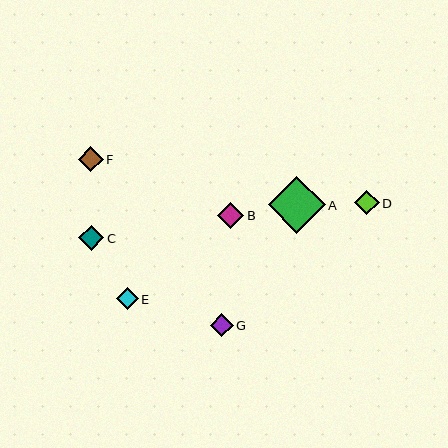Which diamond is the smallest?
Diamond E is the smallest with a size of approximately 22 pixels.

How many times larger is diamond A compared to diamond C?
Diamond A is approximately 2.3 times the size of diamond C.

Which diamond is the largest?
Diamond A is the largest with a size of approximately 57 pixels.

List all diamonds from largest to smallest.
From largest to smallest: A, B, C, F, D, G, E.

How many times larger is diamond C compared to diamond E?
Diamond C is approximately 1.1 times the size of diamond E.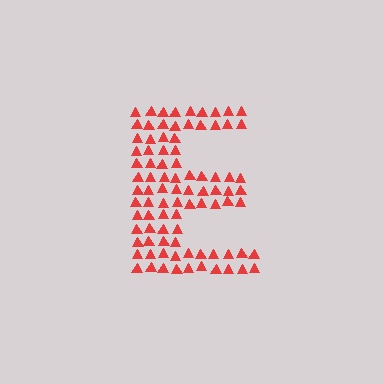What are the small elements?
The small elements are triangles.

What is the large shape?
The large shape is the letter E.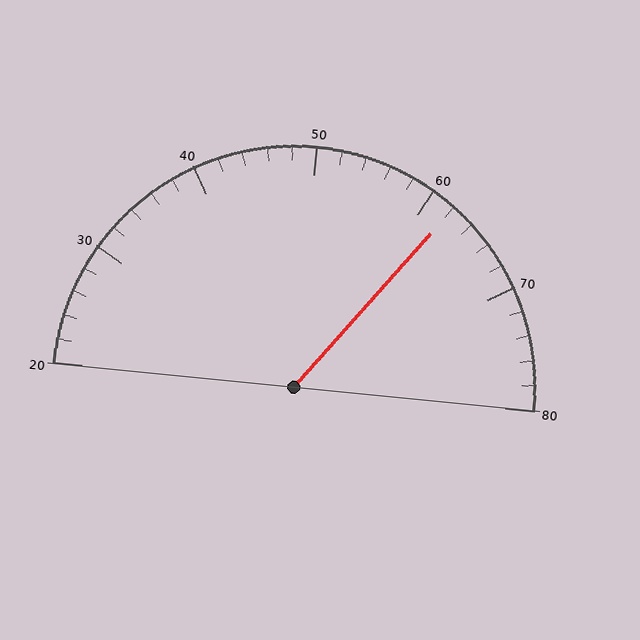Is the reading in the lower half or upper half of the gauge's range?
The reading is in the upper half of the range (20 to 80).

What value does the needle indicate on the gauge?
The needle indicates approximately 62.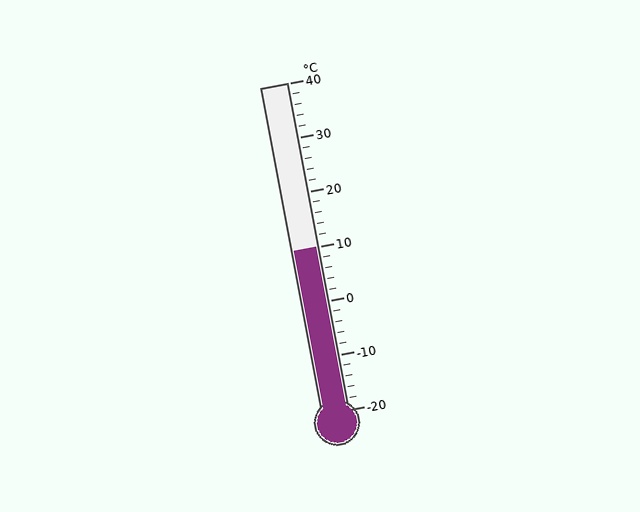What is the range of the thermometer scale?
The thermometer scale ranges from -20°C to 40°C.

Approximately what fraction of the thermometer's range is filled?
The thermometer is filled to approximately 50% of its range.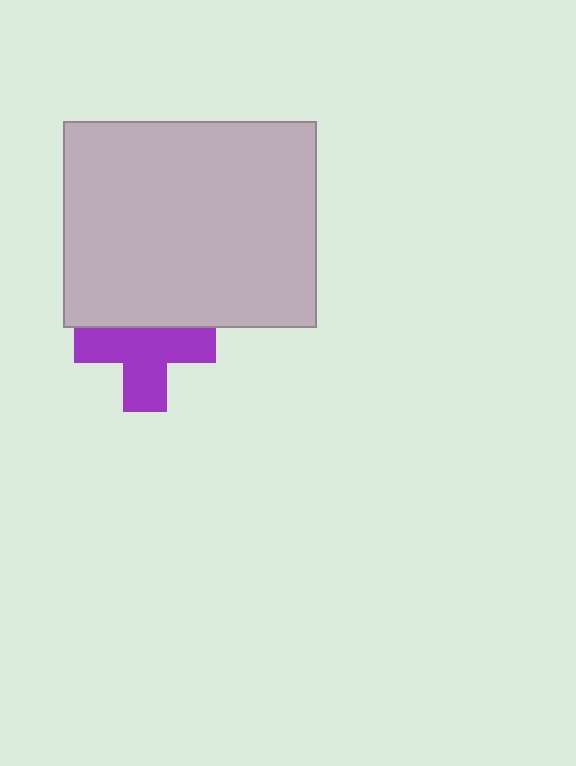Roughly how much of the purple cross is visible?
Most of it is visible (roughly 68%).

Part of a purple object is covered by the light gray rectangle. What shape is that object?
It is a cross.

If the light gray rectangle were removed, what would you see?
You would see the complete purple cross.